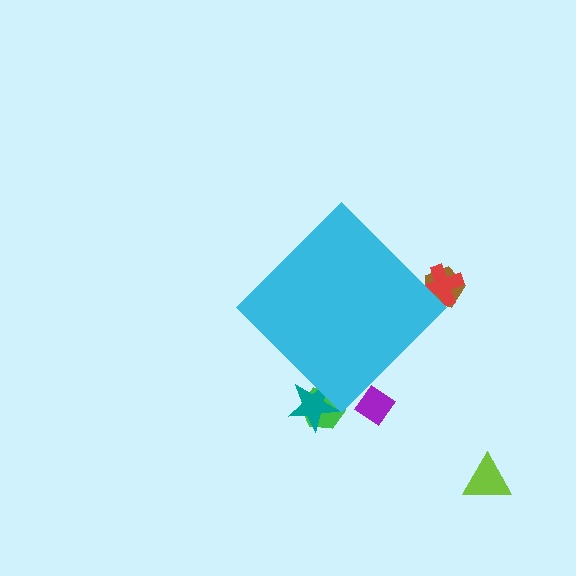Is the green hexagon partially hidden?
Yes, the green hexagon is partially hidden behind the cyan diamond.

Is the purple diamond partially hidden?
Yes, the purple diamond is partially hidden behind the cyan diamond.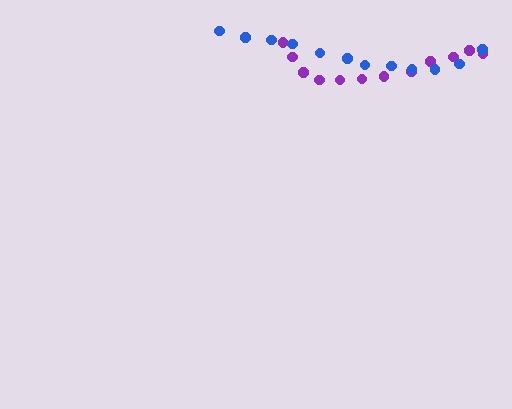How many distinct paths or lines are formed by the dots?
There are 2 distinct paths.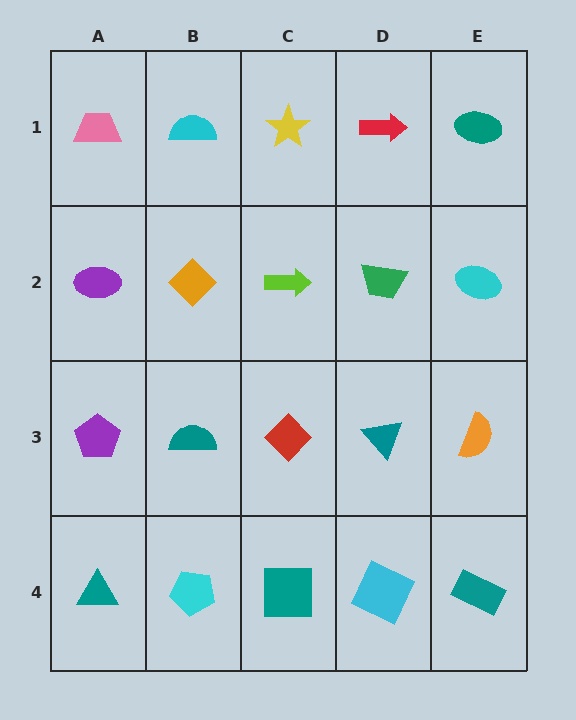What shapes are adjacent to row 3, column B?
An orange diamond (row 2, column B), a cyan pentagon (row 4, column B), a purple pentagon (row 3, column A), a red diamond (row 3, column C).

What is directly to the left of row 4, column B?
A teal triangle.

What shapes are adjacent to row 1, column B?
An orange diamond (row 2, column B), a pink trapezoid (row 1, column A), a yellow star (row 1, column C).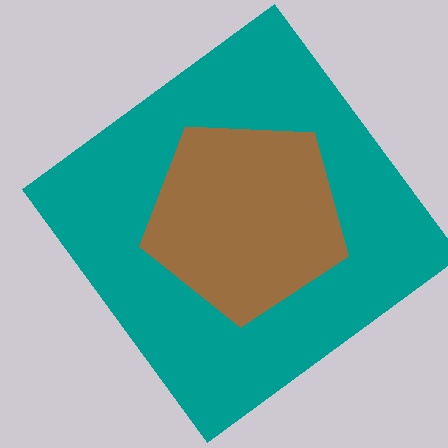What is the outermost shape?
The teal diamond.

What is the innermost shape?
The brown pentagon.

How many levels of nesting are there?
2.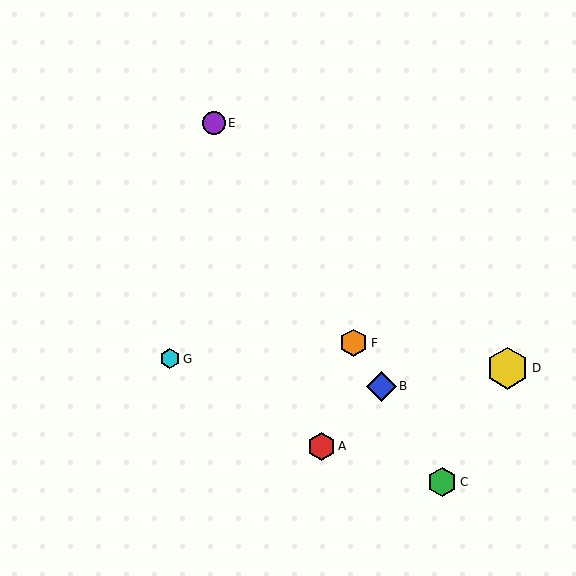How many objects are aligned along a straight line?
4 objects (B, C, E, F) are aligned along a straight line.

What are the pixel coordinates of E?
Object E is at (214, 123).